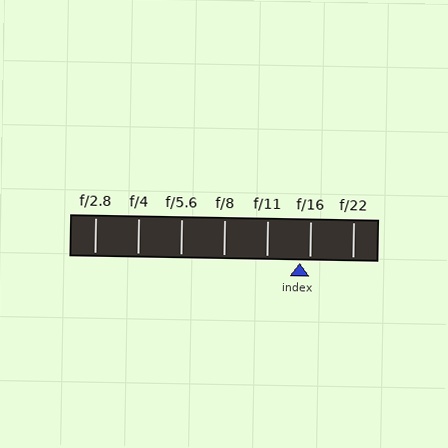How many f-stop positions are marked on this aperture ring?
There are 7 f-stop positions marked.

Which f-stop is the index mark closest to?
The index mark is closest to f/16.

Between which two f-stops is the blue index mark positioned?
The index mark is between f/11 and f/16.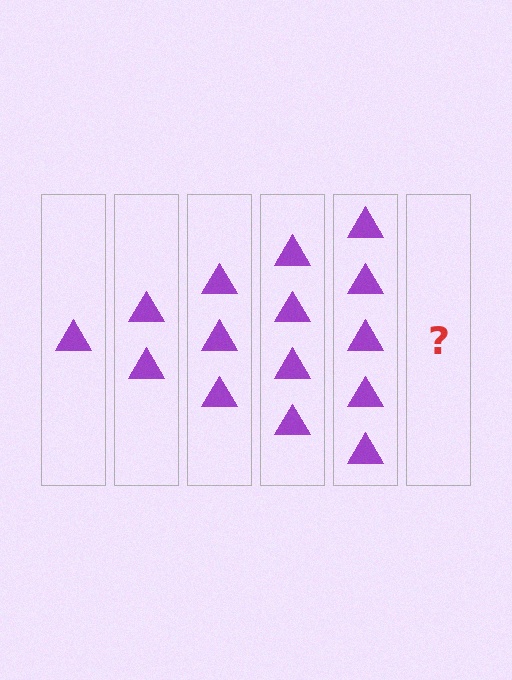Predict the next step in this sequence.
The next step is 6 triangles.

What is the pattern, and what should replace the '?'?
The pattern is that each step adds one more triangle. The '?' should be 6 triangles.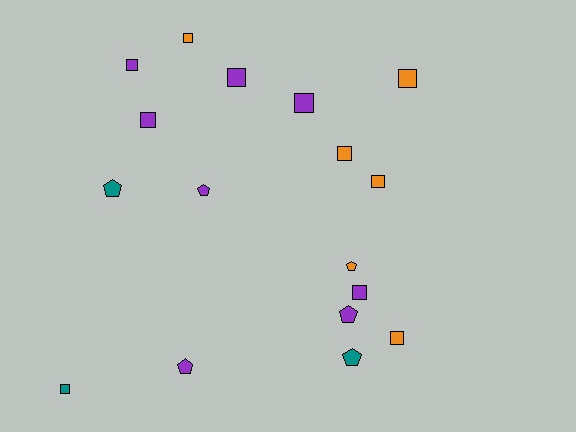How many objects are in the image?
There are 17 objects.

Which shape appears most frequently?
Square, with 11 objects.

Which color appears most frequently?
Purple, with 8 objects.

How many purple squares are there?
There are 5 purple squares.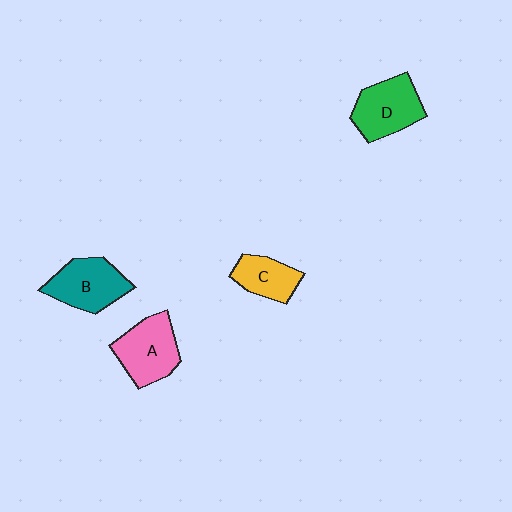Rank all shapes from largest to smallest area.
From largest to smallest: A (pink), B (teal), D (green), C (yellow).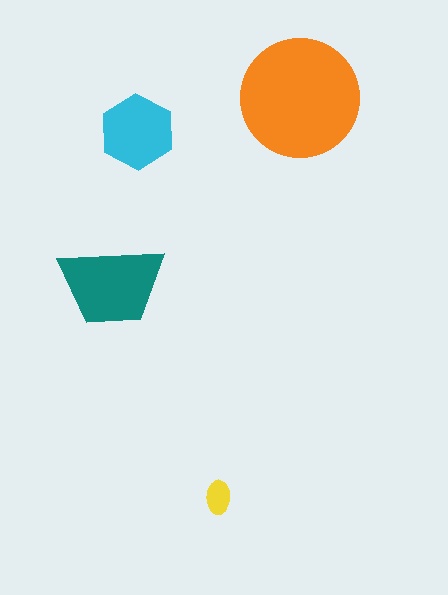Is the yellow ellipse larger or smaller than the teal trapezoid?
Smaller.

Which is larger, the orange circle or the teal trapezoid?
The orange circle.